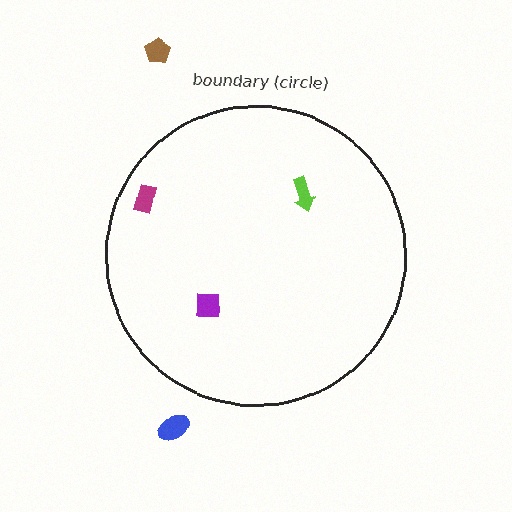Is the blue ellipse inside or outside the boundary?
Outside.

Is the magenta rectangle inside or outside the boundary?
Inside.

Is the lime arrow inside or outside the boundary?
Inside.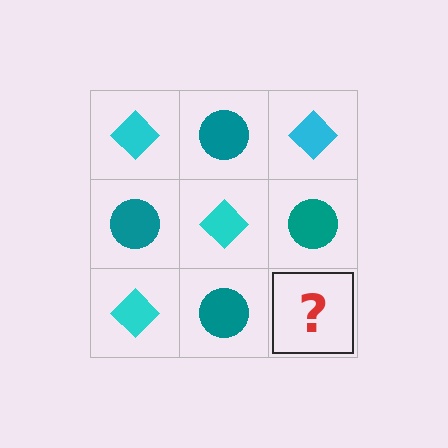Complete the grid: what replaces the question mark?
The question mark should be replaced with a cyan diamond.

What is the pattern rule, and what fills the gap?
The rule is that it alternates cyan diamond and teal circle in a checkerboard pattern. The gap should be filled with a cyan diamond.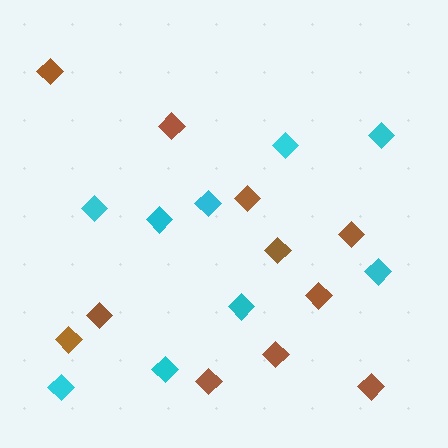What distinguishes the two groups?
There are 2 groups: one group of brown diamonds (11) and one group of cyan diamonds (9).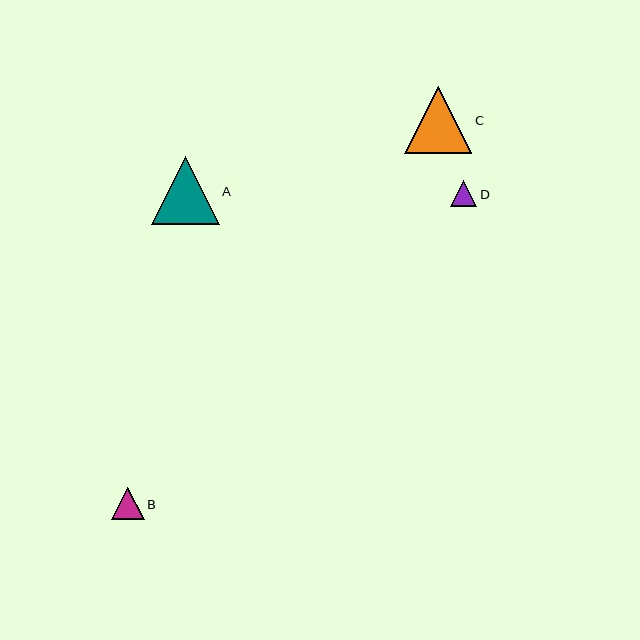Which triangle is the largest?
Triangle A is the largest with a size of approximately 68 pixels.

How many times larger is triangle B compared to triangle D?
Triangle B is approximately 1.3 times the size of triangle D.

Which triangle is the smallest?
Triangle D is the smallest with a size of approximately 26 pixels.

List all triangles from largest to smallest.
From largest to smallest: A, C, B, D.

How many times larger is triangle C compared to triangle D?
Triangle C is approximately 2.6 times the size of triangle D.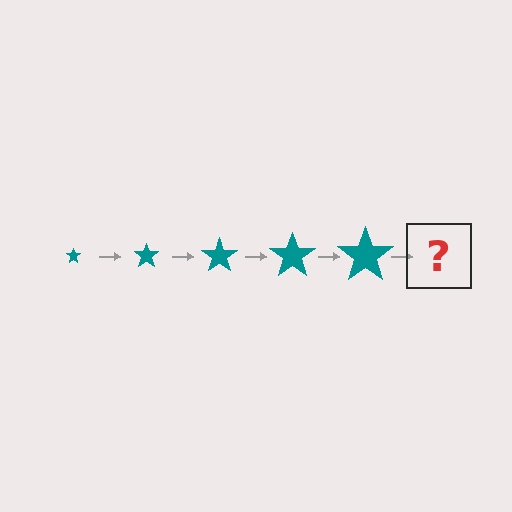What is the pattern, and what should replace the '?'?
The pattern is that the star gets progressively larger each step. The '?' should be a teal star, larger than the previous one.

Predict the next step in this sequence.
The next step is a teal star, larger than the previous one.